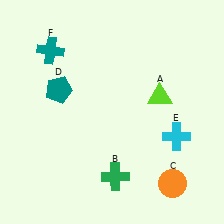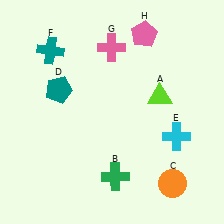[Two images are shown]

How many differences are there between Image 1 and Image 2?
There are 2 differences between the two images.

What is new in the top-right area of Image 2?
A pink pentagon (H) was added in the top-right area of Image 2.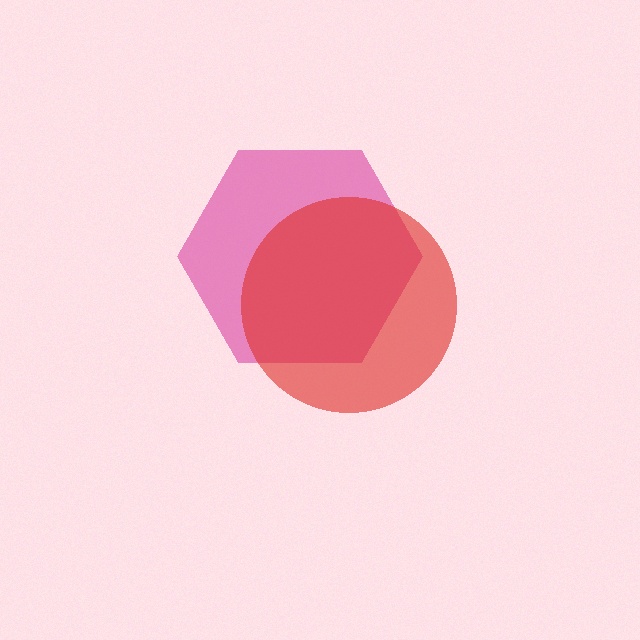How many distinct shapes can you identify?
There are 2 distinct shapes: a magenta hexagon, a red circle.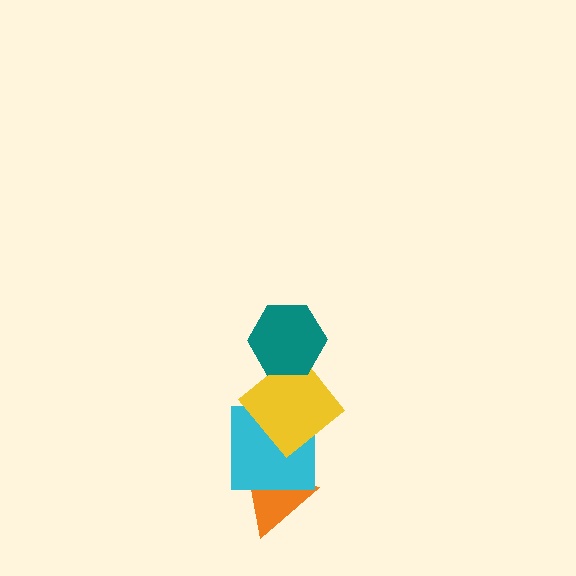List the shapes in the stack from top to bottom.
From top to bottom: the teal hexagon, the yellow diamond, the cyan square, the orange triangle.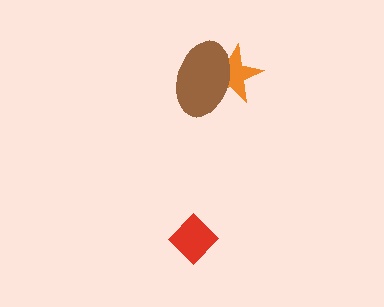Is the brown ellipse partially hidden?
No, no other shape covers it.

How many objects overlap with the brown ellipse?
1 object overlaps with the brown ellipse.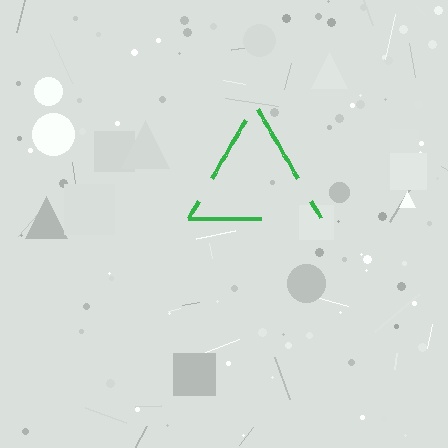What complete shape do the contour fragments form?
The contour fragments form a triangle.